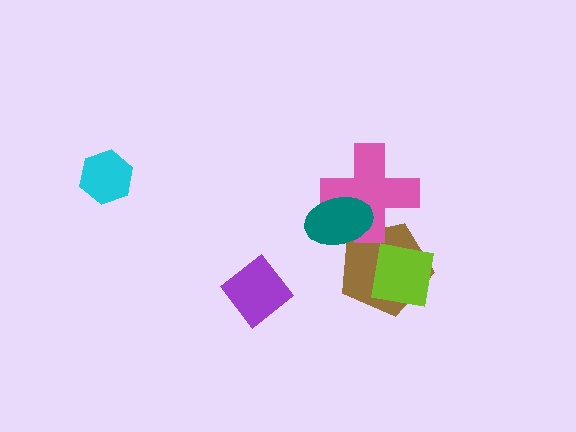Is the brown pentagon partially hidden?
Yes, it is partially covered by another shape.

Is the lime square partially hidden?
No, no other shape covers it.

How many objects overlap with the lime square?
1 object overlaps with the lime square.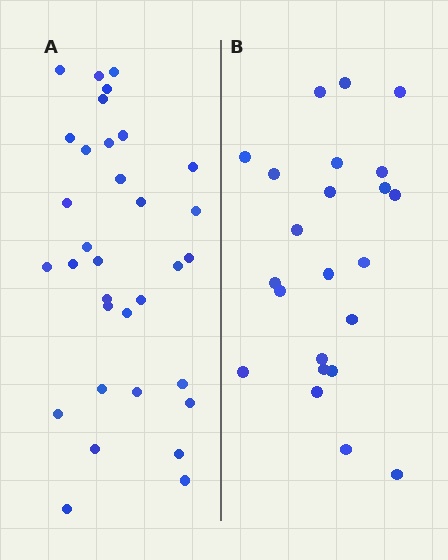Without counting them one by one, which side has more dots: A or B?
Region A (the left region) has more dots.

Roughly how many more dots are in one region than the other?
Region A has roughly 10 or so more dots than region B.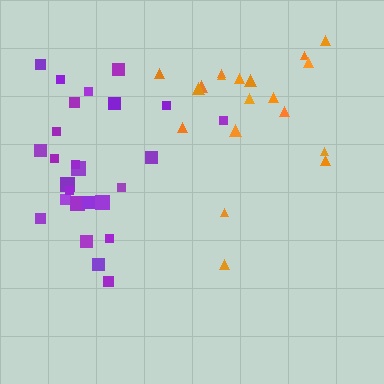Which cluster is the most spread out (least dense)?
Orange.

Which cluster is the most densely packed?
Purple.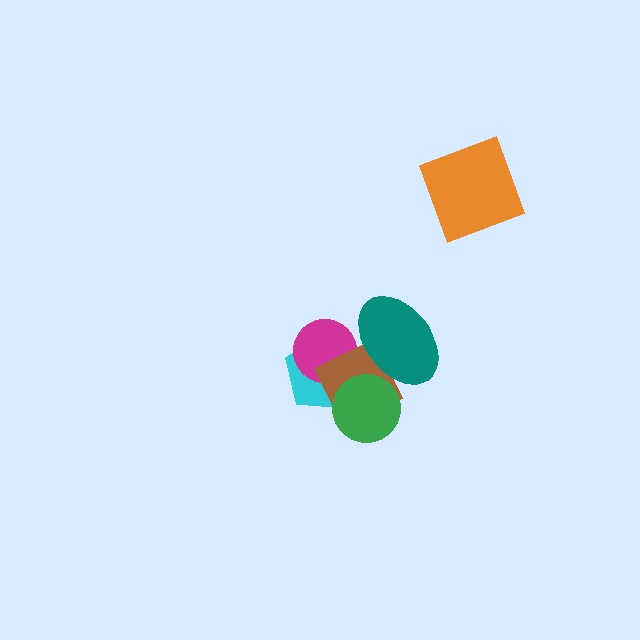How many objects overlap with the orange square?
0 objects overlap with the orange square.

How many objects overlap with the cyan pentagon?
3 objects overlap with the cyan pentagon.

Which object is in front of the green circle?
The teal ellipse is in front of the green circle.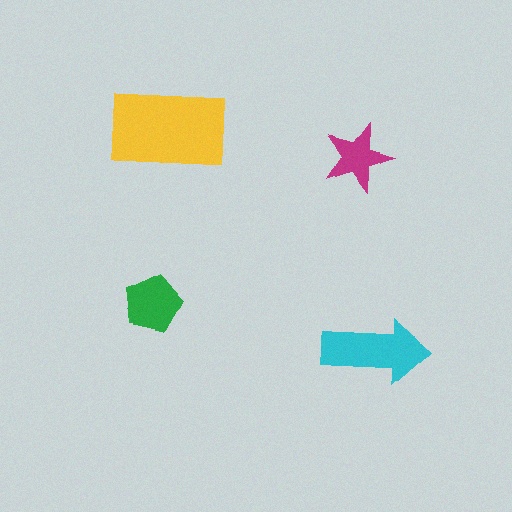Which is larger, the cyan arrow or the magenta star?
The cyan arrow.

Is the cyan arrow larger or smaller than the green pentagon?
Larger.